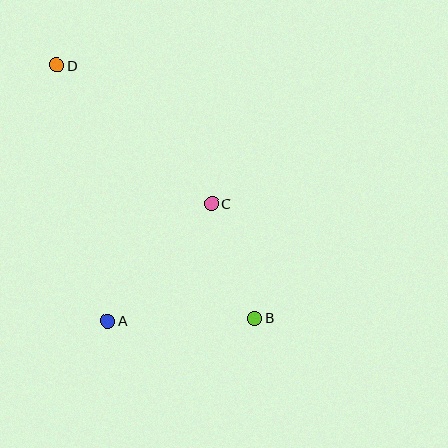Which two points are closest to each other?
Points B and C are closest to each other.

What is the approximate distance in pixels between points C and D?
The distance between C and D is approximately 208 pixels.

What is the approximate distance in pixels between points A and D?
The distance between A and D is approximately 261 pixels.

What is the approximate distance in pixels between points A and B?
The distance between A and B is approximately 147 pixels.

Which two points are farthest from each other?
Points B and D are farthest from each other.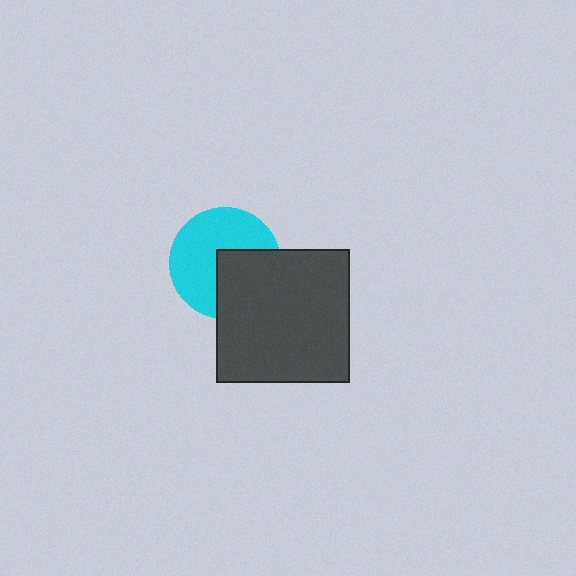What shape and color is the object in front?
The object in front is a dark gray square.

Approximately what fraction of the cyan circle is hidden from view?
Roughly 39% of the cyan circle is hidden behind the dark gray square.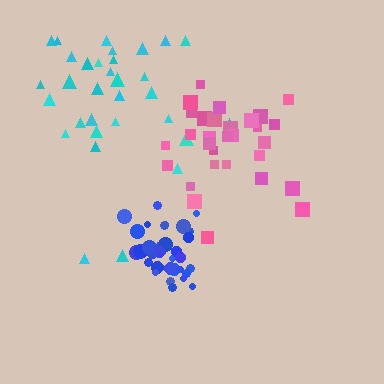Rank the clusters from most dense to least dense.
blue, pink, cyan.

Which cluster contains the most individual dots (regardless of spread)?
Blue (35).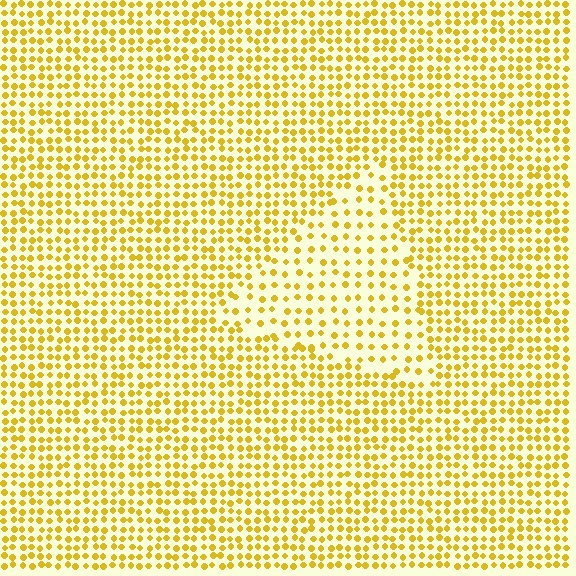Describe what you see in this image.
The image contains small yellow elements arranged at two different densities. A triangle-shaped region is visible where the elements are less densely packed than the surrounding area.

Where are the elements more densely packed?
The elements are more densely packed outside the triangle boundary.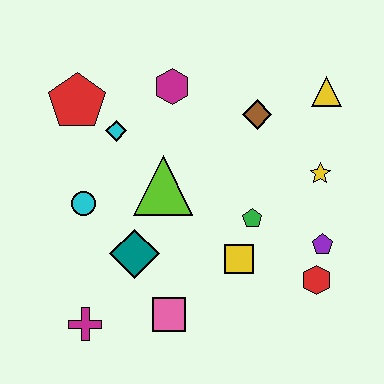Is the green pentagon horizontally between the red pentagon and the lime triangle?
No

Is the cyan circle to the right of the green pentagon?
No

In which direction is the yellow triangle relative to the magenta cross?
The yellow triangle is to the right of the magenta cross.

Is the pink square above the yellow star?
No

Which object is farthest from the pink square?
The yellow triangle is farthest from the pink square.